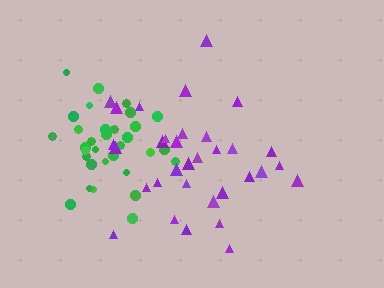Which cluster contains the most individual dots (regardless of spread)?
Purple (33).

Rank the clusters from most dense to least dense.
green, purple.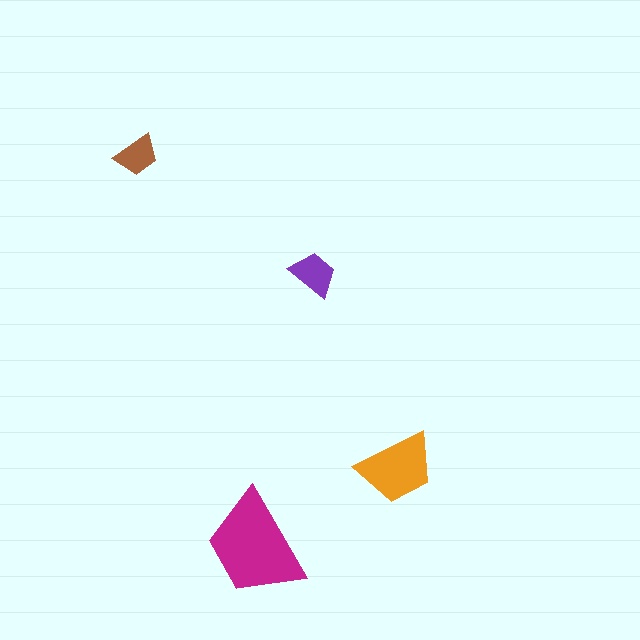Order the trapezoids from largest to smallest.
the magenta one, the orange one, the purple one, the brown one.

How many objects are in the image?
There are 4 objects in the image.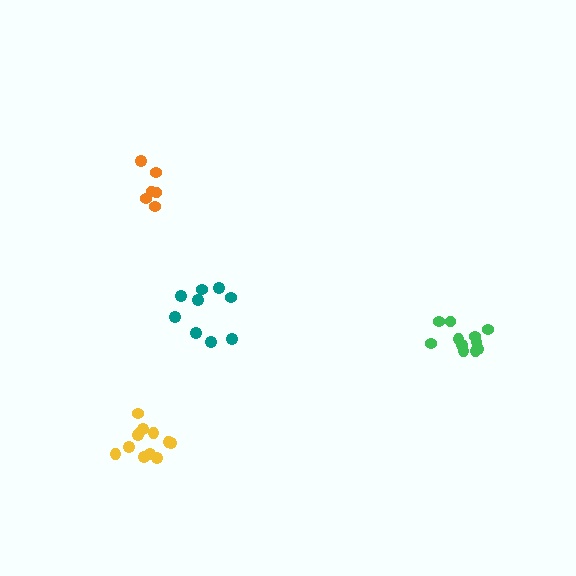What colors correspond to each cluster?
The clusters are colored: green, yellow, teal, orange.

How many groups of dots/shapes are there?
There are 4 groups.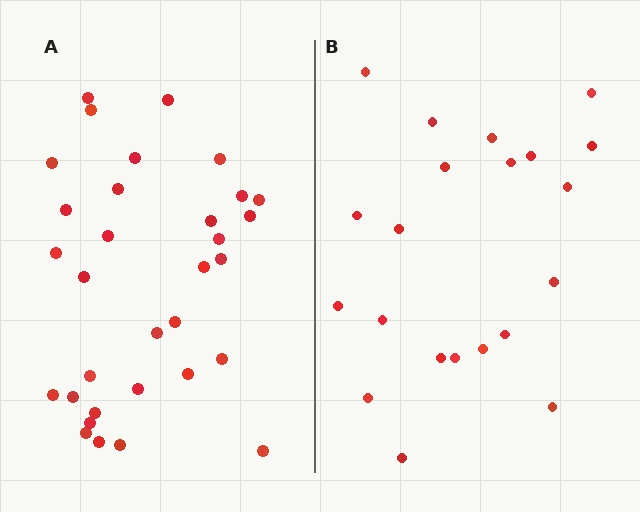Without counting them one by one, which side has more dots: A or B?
Region A (the left region) has more dots.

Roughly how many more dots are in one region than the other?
Region A has roughly 12 or so more dots than region B.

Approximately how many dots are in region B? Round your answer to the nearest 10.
About 20 dots. (The exact count is 21, which rounds to 20.)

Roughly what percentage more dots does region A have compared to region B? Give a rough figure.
About 50% more.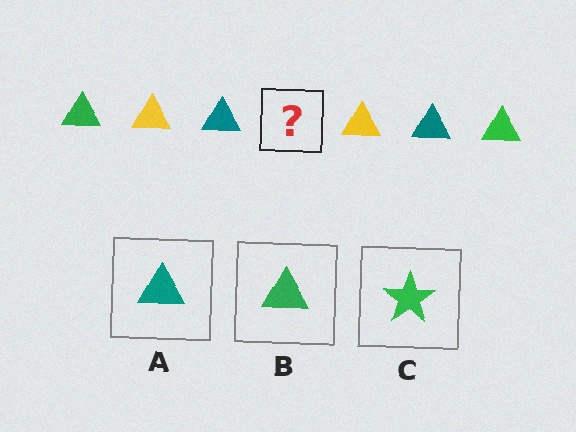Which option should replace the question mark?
Option B.